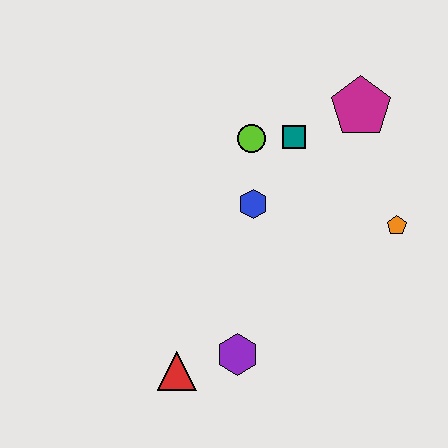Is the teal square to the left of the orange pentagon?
Yes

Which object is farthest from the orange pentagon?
The red triangle is farthest from the orange pentagon.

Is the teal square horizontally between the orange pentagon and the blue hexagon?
Yes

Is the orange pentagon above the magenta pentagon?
No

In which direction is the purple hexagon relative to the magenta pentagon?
The purple hexagon is below the magenta pentagon.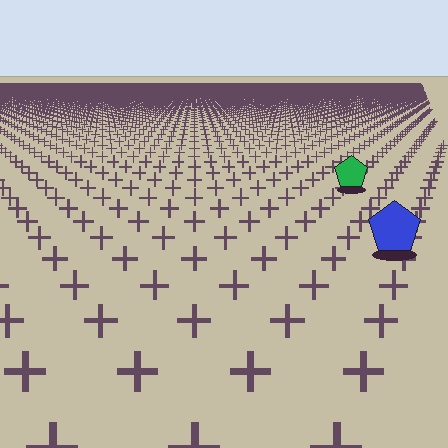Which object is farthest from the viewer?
The green pentagon is farthest from the viewer. It appears smaller and the ground texture around it is denser.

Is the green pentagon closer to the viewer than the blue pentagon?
No. The blue pentagon is closer — you can tell from the texture gradient: the ground texture is coarser near it.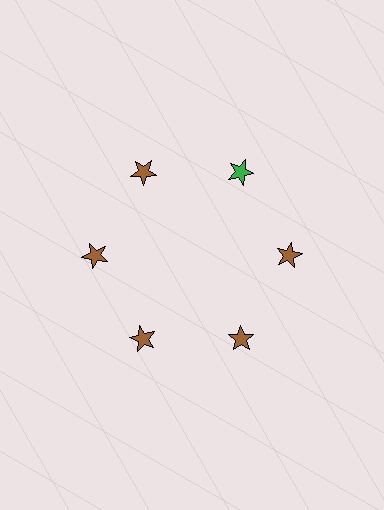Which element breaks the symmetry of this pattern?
The green star at roughly the 1 o'clock position breaks the symmetry. All other shapes are brown stars.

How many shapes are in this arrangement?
There are 6 shapes arranged in a ring pattern.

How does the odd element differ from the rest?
It has a different color: green instead of brown.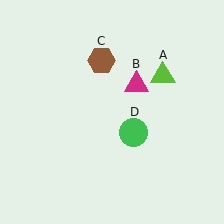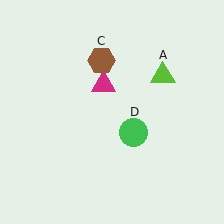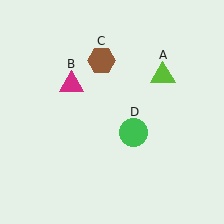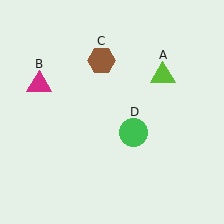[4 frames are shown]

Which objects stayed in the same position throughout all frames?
Lime triangle (object A) and brown hexagon (object C) and green circle (object D) remained stationary.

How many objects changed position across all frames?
1 object changed position: magenta triangle (object B).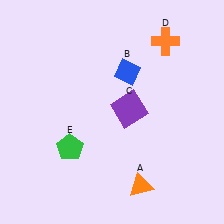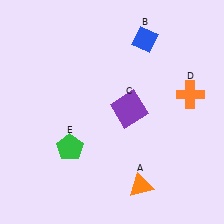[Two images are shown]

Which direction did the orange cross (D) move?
The orange cross (D) moved down.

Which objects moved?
The objects that moved are: the blue diamond (B), the orange cross (D).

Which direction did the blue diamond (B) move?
The blue diamond (B) moved up.